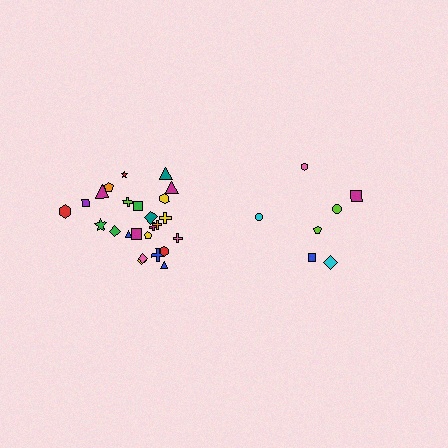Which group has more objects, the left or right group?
The left group.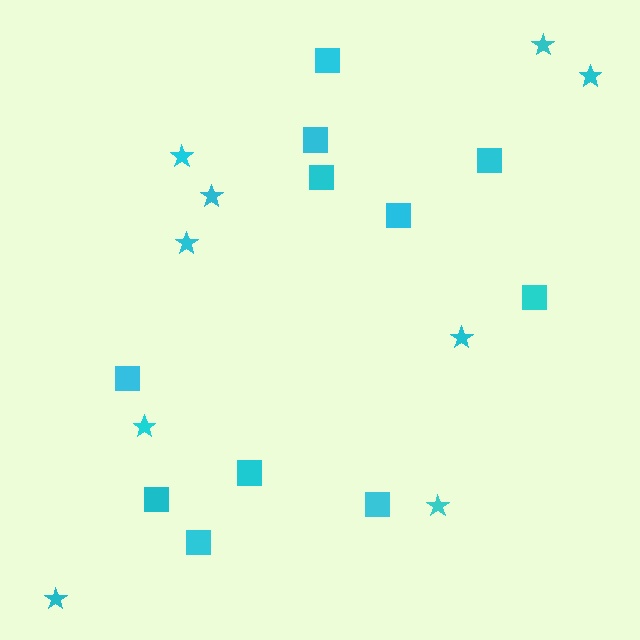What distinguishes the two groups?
There are 2 groups: one group of squares (11) and one group of stars (9).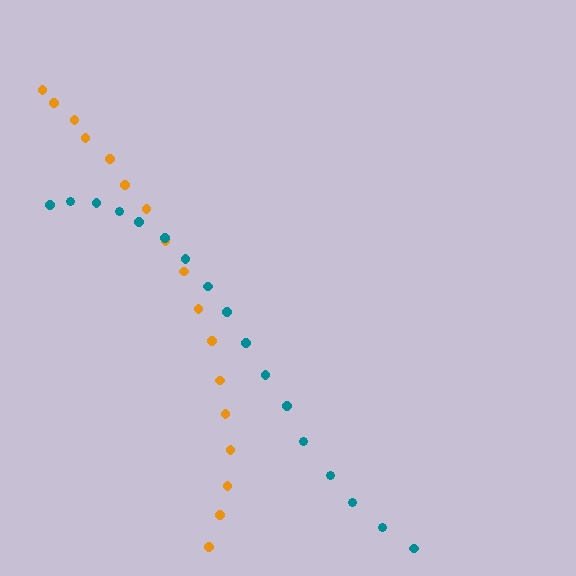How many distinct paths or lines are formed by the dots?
There are 2 distinct paths.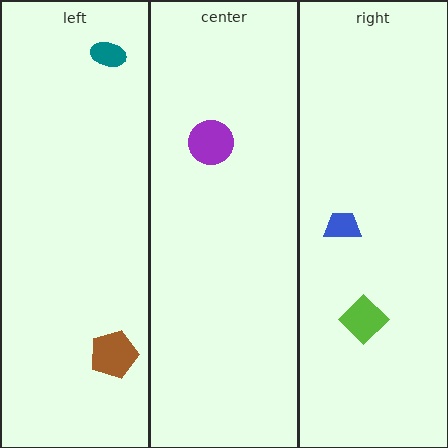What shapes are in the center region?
The purple circle.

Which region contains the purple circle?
The center region.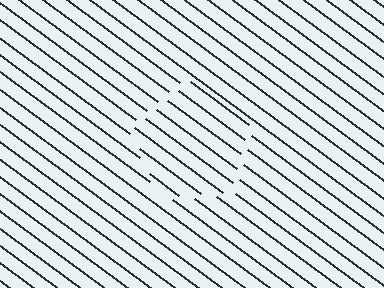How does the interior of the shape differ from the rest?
The interior of the shape contains the same grating, shifted by half a period — the contour is defined by the phase discontinuity where line-ends from the inner and outer gratings abut.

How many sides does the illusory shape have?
5 sides — the line-ends trace a pentagon.